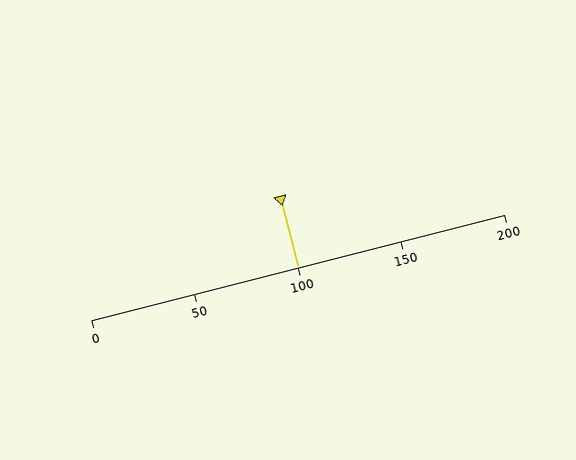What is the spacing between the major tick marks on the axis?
The major ticks are spaced 50 apart.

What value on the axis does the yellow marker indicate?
The marker indicates approximately 100.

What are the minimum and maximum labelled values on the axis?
The axis runs from 0 to 200.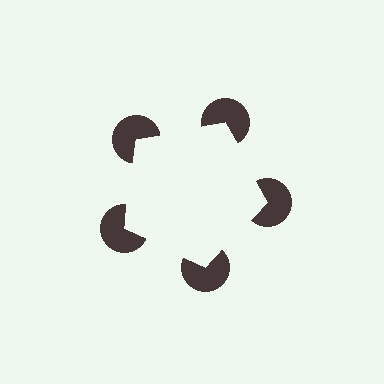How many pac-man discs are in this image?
There are 5 — one at each vertex of the illusory pentagon.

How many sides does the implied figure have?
5 sides.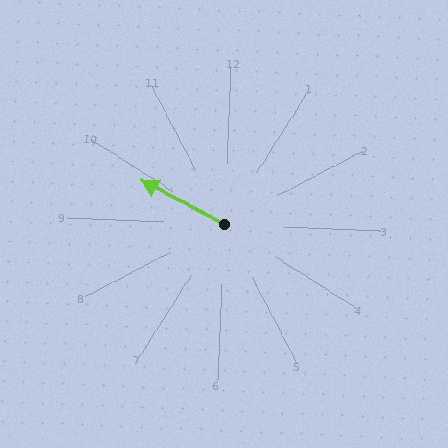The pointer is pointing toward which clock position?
Roughly 10 o'clock.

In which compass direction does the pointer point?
Northwest.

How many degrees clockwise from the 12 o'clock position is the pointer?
Approximately 295 degrees.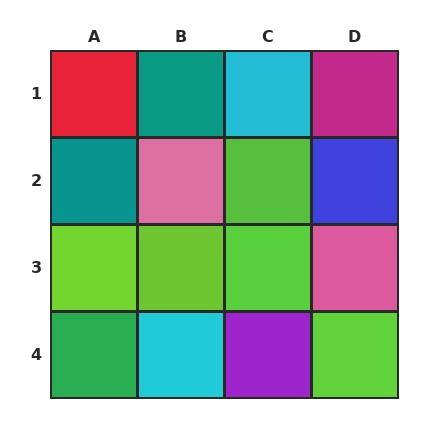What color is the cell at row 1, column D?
Magenta.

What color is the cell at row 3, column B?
Lime.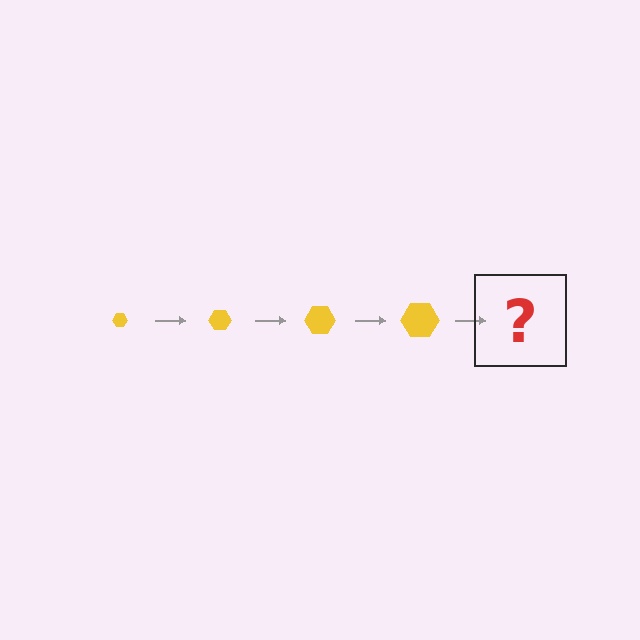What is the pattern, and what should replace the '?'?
The pattern is that the hexagon gets progressively larger each step. The '?' should be a yellow hexagon, larger than the previous one.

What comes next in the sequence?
The next element should be a yellow hexagon, larger than the previous one.